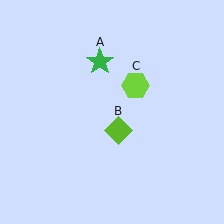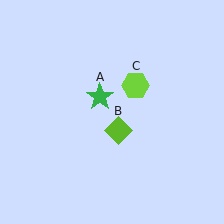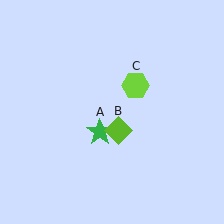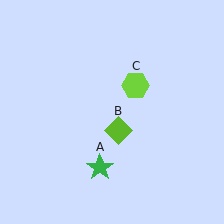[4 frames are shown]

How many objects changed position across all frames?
1 object changed position: green star (object A).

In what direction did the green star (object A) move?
The green star (object A) moved down.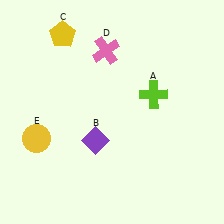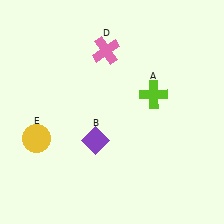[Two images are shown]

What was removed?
The yellow pentagon (C) was removed in Image 2.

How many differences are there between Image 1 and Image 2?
There is 1 difference between the two images.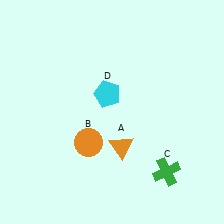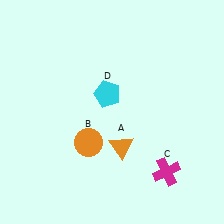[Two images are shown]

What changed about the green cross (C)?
In Image 1, C is green. In Image 2, it changed to magenta.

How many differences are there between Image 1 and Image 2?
There is 1 difference between the two images.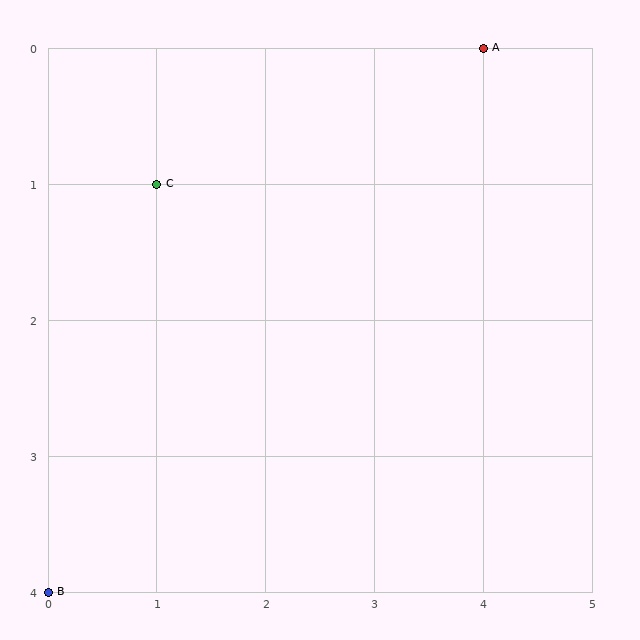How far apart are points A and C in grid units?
Points A and C are 3 columns and 1 row apart (about 3.2 grid units diagonally).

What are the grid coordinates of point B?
Point B is at grid coordinates (0, 4).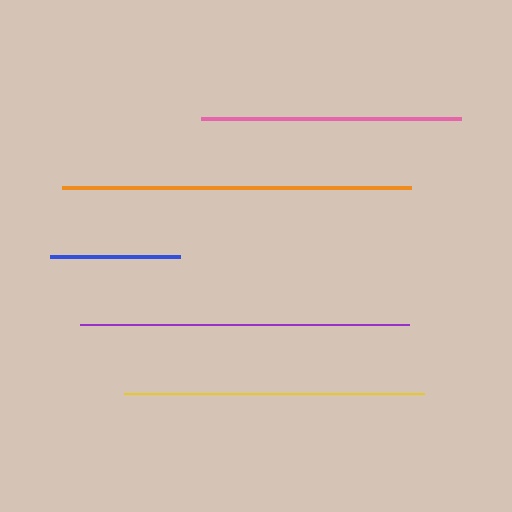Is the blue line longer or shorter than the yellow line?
The yellow line is longer than the blue line.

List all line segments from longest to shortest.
From longest to shortest: orange, purple, yellow, pink, blue.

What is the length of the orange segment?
The orange segment is approximately 349 pixels long.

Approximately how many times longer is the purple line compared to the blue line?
The purple line is approximately 2.5 times the length of the blue line.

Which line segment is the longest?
The orange line is the longest at approximately 349 pixels.